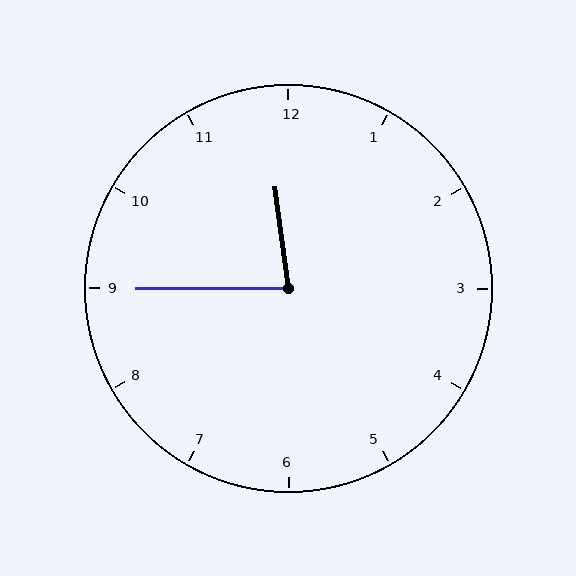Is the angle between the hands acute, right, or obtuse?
It is acute.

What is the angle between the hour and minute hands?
Approximately 82 degrees.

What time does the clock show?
11:45.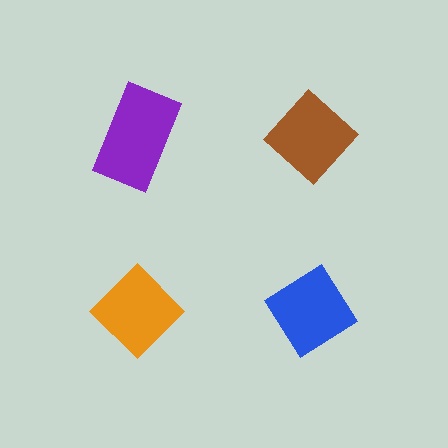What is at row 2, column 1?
An orange diamond.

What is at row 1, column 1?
A purple rectangle.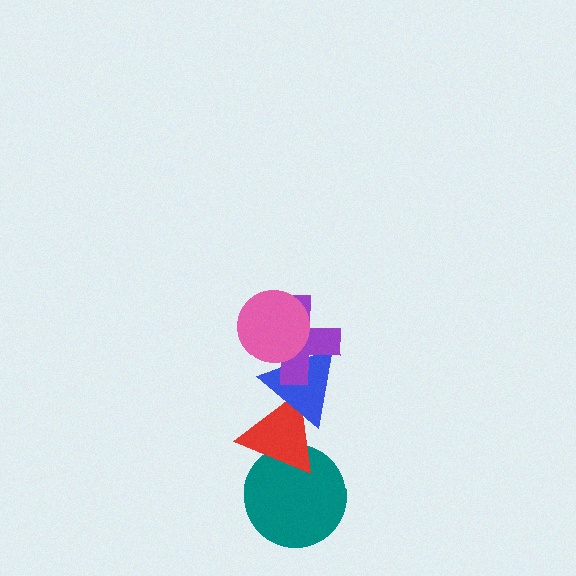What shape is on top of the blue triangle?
The purple cross is on top of the blue triangle.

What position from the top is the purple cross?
The purple cross is 2nd from the top.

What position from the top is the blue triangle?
The blue triangle is 3rd from the top.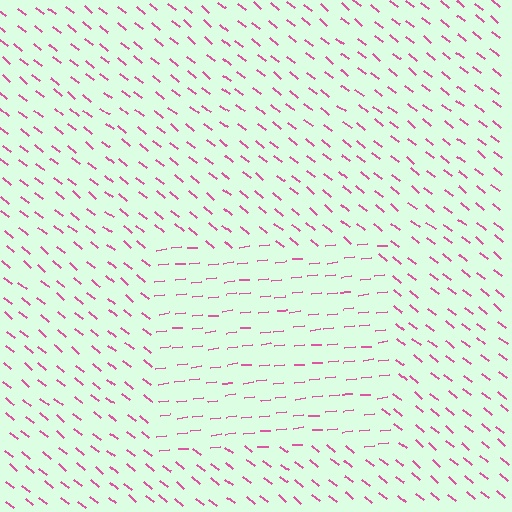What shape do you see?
I see a rectangle.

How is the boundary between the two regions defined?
The boundary is defined purely by a change in line orientation (approximately 45 degrees difference). All lines are the same color and thickness.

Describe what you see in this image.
The image is filled with small pink line segments. A rectangle region in the image has lines oriented differently from the surrounding lines, creating a visible texture boundary.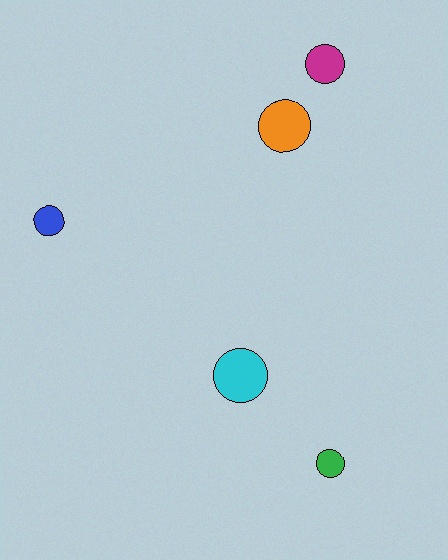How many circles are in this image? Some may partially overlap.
There are 5 circles.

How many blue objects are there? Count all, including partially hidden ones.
There is 1 blue object.